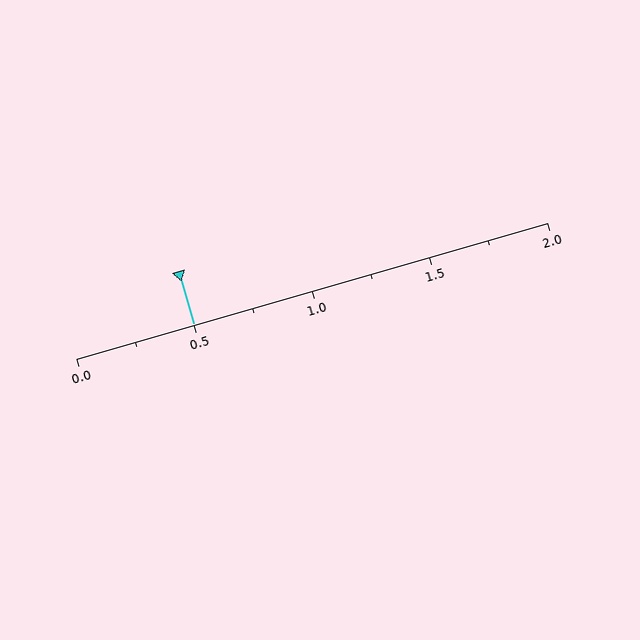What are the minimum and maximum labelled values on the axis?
The axis runs from 0.0 to 2.0.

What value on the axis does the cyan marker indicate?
The marker indicates approximately 0.5.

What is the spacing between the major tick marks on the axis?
The major ticks are spaced 0.5 apart.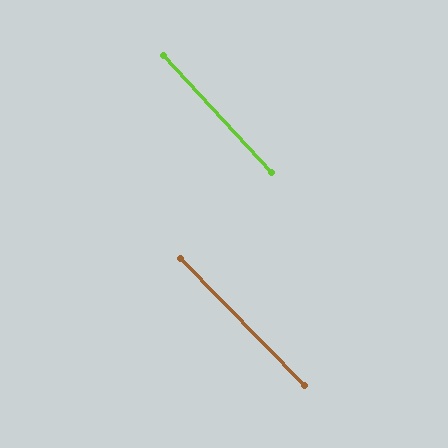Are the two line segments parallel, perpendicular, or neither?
Parallel — their directions differ by only 1.5°.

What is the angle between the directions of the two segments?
Approximately 1 degree.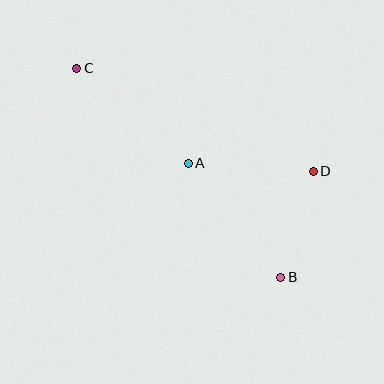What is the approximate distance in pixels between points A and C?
The distance between A and C is approximately 146 pixels.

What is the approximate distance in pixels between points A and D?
The distance between A and D is approximately 125 pixels.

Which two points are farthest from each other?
Points B and C are farthest from each other.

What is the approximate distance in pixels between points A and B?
The distance between A and B is approximately 147 pixels.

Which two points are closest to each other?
Points B and D are closest to each other.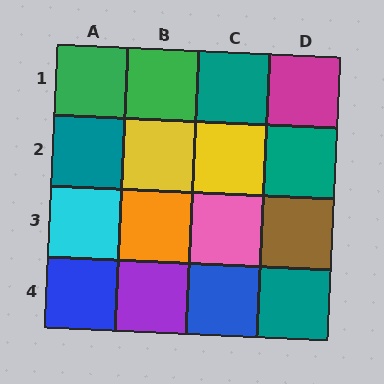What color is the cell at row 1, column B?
Green.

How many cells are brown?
1 cell is brown.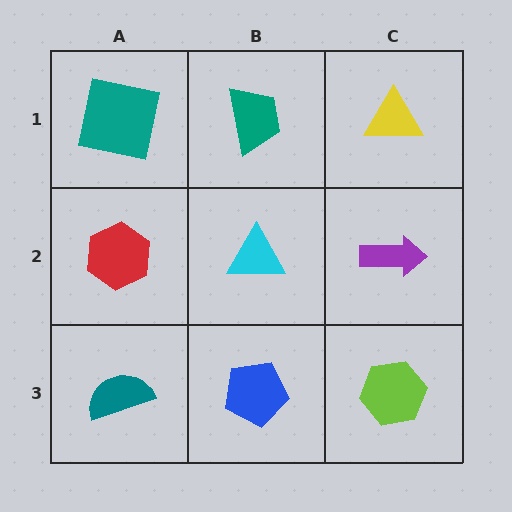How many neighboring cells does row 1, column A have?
2.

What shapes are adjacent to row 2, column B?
A teal trapezoid (row 1, column B), a blue pentagon (row 3, column B), a red hexagon (row 2, column A), a purple arrow (row 2, column C).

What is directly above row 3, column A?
A red hexagon.